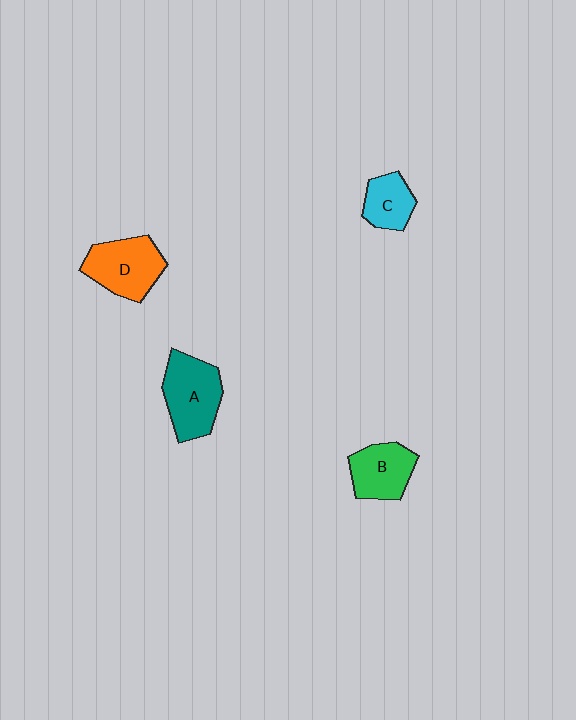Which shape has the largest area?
Shape A (teal).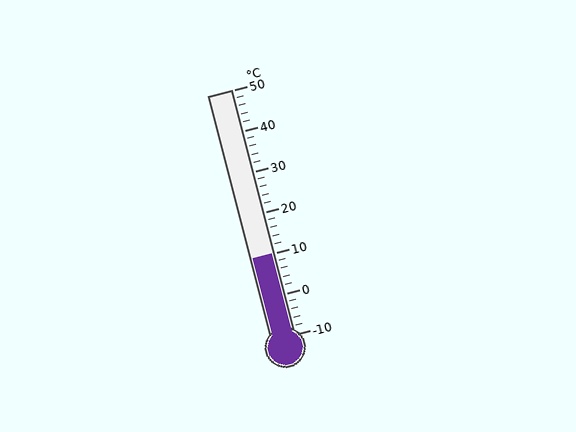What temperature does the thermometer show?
The thermometer shows approximately 10°C.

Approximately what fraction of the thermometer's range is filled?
The thermometer is filled to approximately 35% of its range.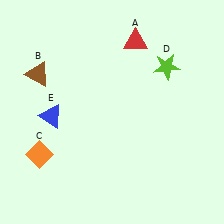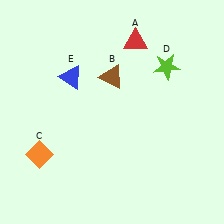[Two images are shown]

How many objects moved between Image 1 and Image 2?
2 objects moved between the two images.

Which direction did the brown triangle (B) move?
The brown triangle (B) moved right.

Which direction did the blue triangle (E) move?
The blue triangle (E) moved up.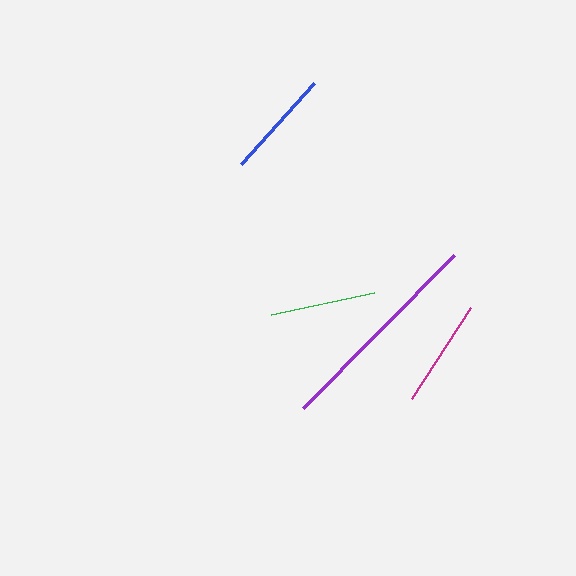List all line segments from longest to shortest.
From longest to shortest: purple, blue, magenta, green.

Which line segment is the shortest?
The green line is the shortest at approximately 106 pixels.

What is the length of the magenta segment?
The magenta segment is approximately 108 pixels long.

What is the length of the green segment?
The green segment is approximately 106 pixels long.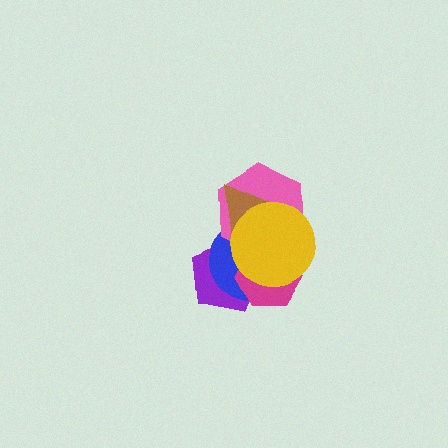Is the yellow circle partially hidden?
No, no other shape covers it.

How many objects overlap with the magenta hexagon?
4 objects overlap with the magenta hexagon.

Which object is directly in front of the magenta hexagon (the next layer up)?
The pink hexagon is directly in front of the magenta hexagon.